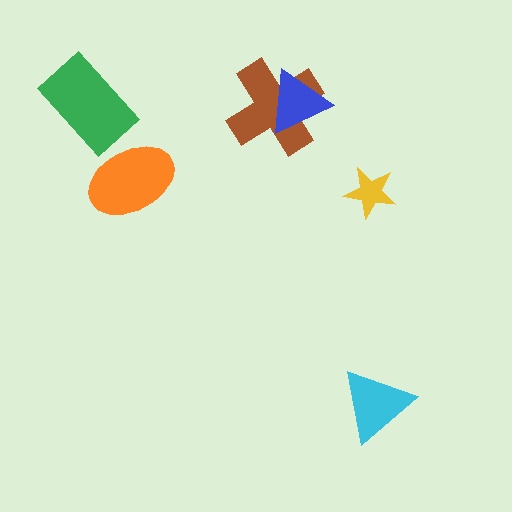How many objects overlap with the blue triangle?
1 object overlaps with the blue triangle.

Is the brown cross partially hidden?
Yes, it is partially covered by another shape.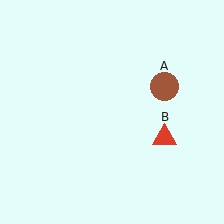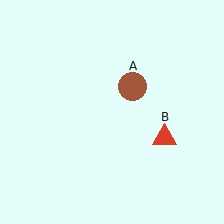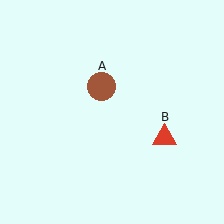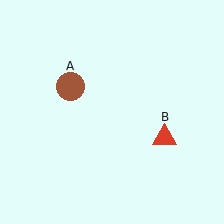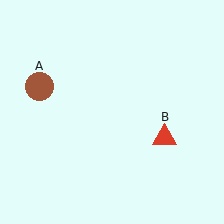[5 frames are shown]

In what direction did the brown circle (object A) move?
The brown circle (object A) moved left.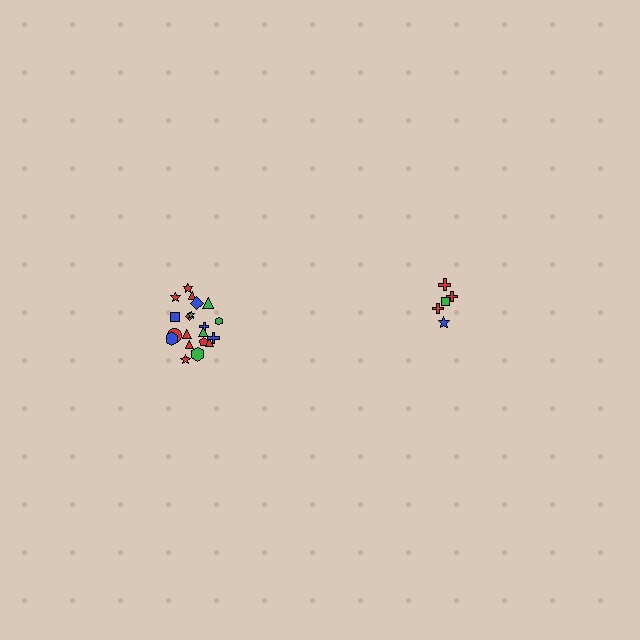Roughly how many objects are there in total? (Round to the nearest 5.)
Roughly 25 objects in total.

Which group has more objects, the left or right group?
The left group.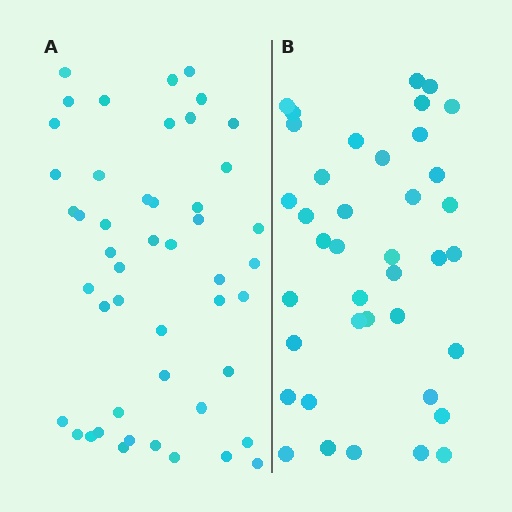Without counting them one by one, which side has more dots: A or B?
Region A (the left region) has more dots.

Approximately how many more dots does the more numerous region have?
Region A has roughly 8 or so more dots than region B.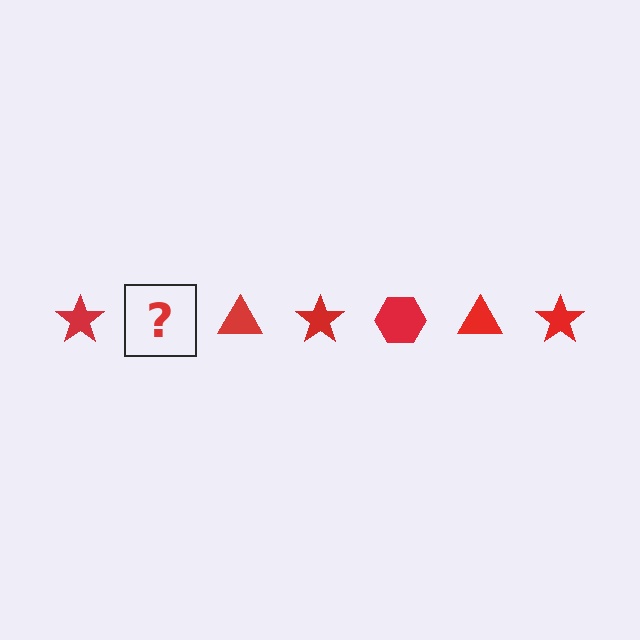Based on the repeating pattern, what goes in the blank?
The blank should be a red hexagon.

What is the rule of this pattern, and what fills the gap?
The rule is that the pattern cycles through star, hexagon, triangle shapes in red. The gap should be filled with a red hexagon.